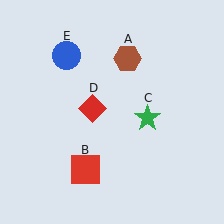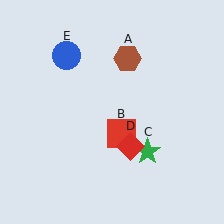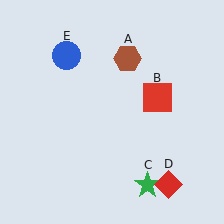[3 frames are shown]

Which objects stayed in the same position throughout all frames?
Brown hexagon (object A) and blue circle (object E) remained stationary.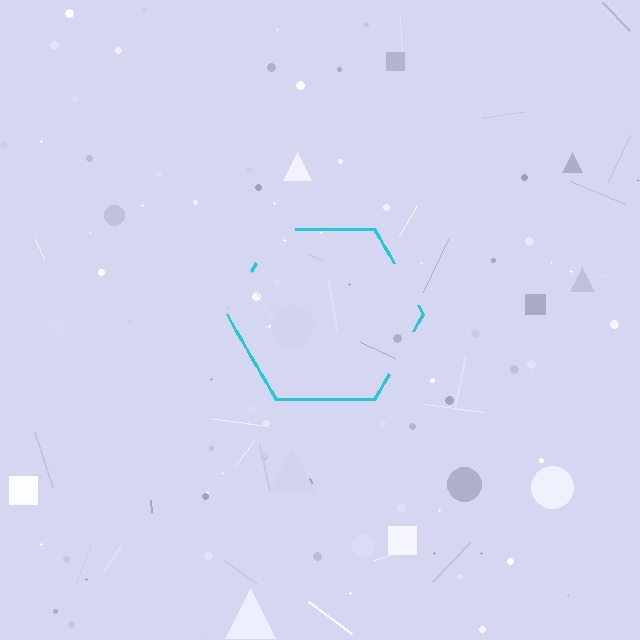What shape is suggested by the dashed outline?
The dashed outline suggests a hexagon.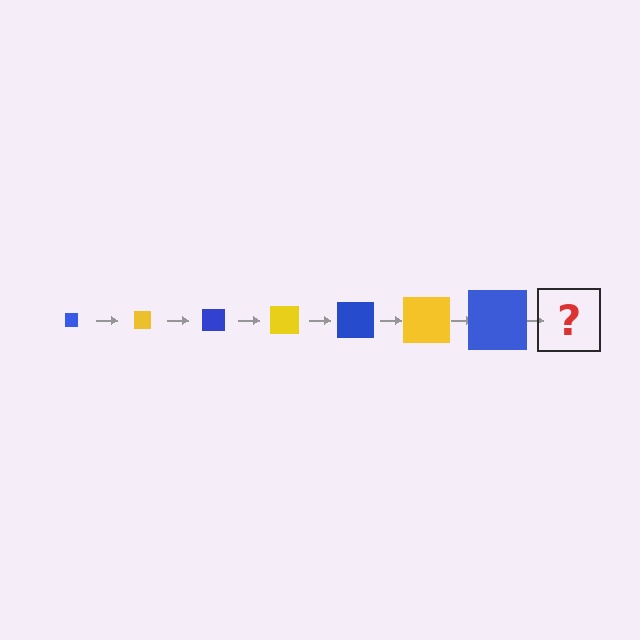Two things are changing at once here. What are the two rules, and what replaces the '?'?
The two rules are that the square grows larger each step and the color cycles through blue and yellow. The '?' should be a yellow square, larger than the previous one.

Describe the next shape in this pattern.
It should be a yellow square, larger than the previous one.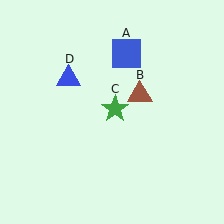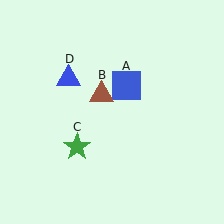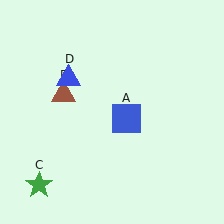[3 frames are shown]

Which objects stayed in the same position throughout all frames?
Blue triangle (object D) remained stationary.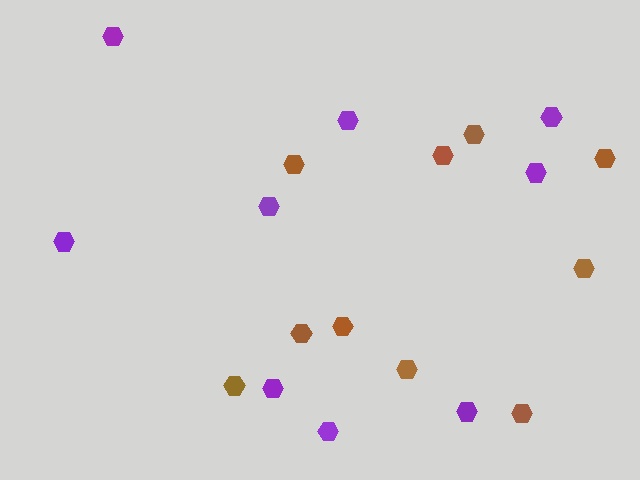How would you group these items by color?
There are 2 groups: one group of purple hexagons (9) and one group of brown hexagons (10).